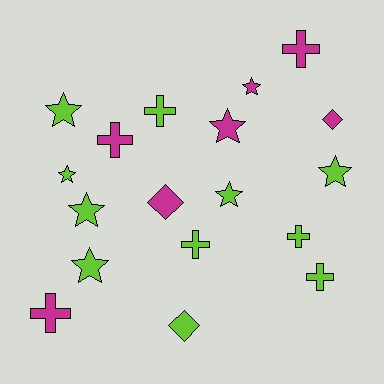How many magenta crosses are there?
There are 3 magenta crosses.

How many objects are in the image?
There are 18 objects.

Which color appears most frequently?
Lime, with 11 objects.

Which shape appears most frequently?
Star, with 8 objects.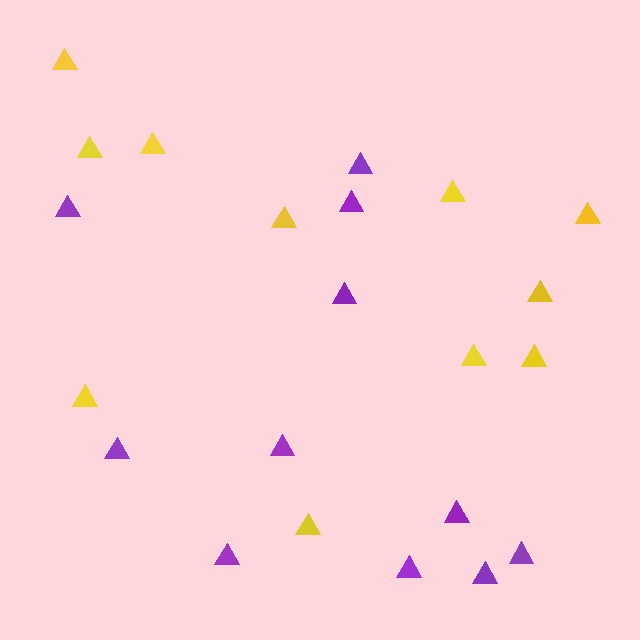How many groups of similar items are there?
There are 2 groups: one group of yellow triangles (11) and one group of purple triangles (11).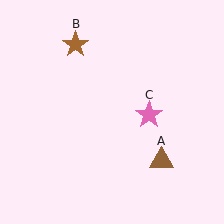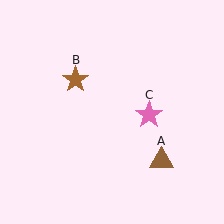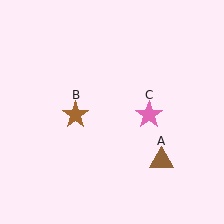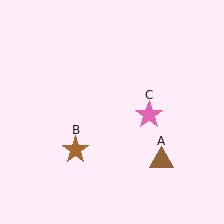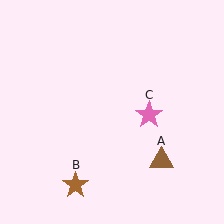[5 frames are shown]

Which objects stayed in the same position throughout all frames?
Brown triangle (object A) and pink star (object C) remained stationary.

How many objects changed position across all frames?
1 object changed position: brown star (object B).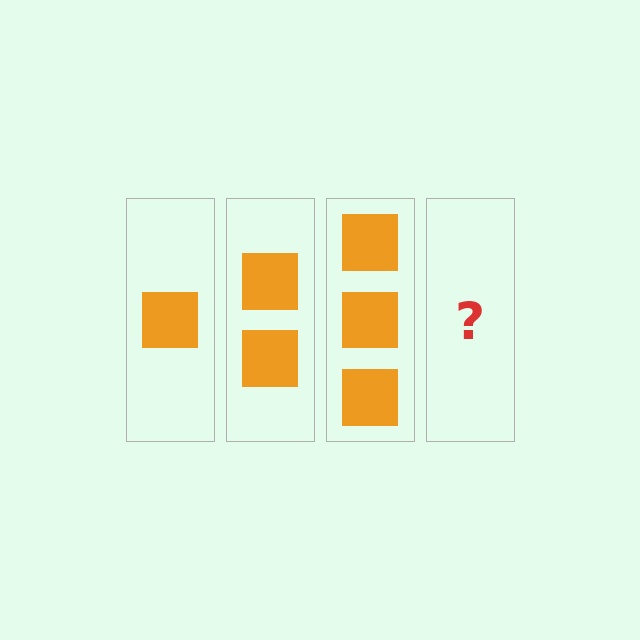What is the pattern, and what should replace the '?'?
The pattern is that each step adds one more square. The '?' should be 4 squares.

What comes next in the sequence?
The next element should be 4 squares.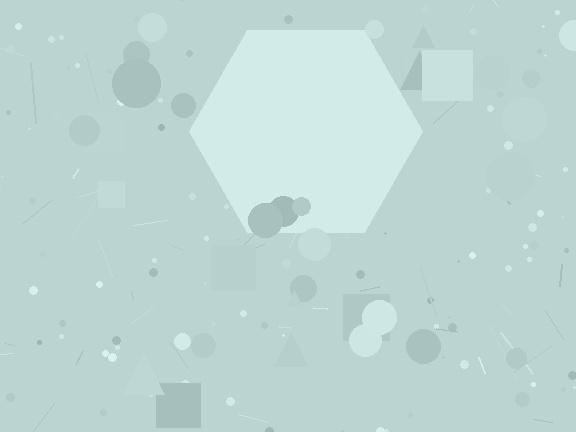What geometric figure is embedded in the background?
A hexagon is embedded in the background.